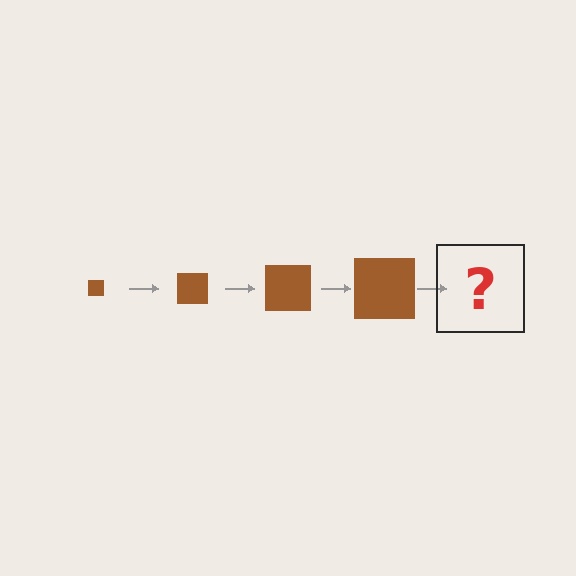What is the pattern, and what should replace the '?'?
The pattern is that the square gets progressively larger each step. The '?' should be a brown square, larger than the previous one.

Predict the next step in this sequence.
The next step is a brown square, larger than the previous one.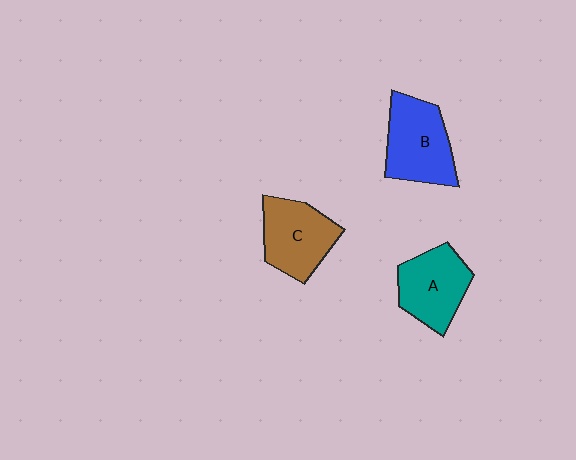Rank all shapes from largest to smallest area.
From largest to smallest: B (blue), C (brown), A (teal).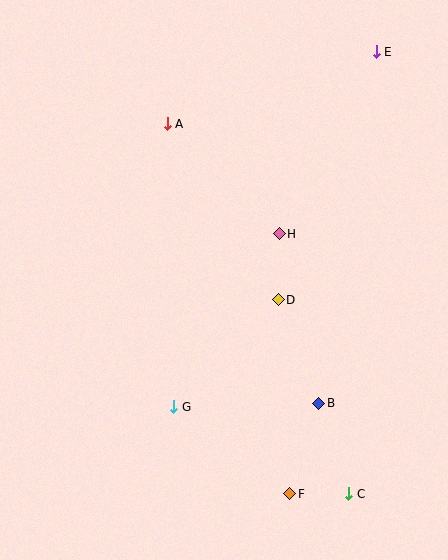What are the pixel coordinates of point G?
Point G is at (174, 407).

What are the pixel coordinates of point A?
Point A is at (167, 124).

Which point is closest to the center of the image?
Point D at (278, 300) is closest to the center.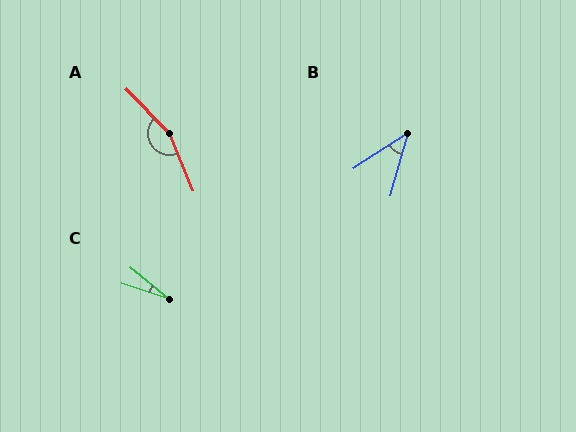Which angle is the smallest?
C, at approximately 21 degrees.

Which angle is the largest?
A, at approximately 157 degrees.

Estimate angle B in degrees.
Approximately 42 degrees.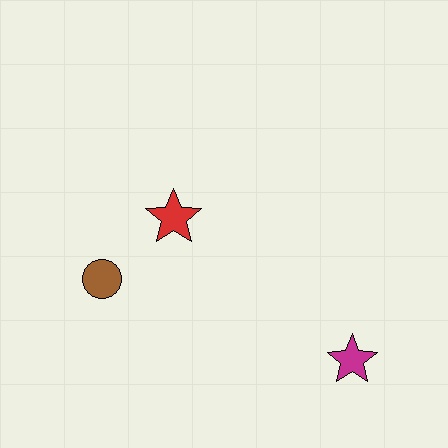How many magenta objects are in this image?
There is 1 magenta object.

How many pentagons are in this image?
There are no pentagons.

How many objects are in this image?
There are 3 objects.